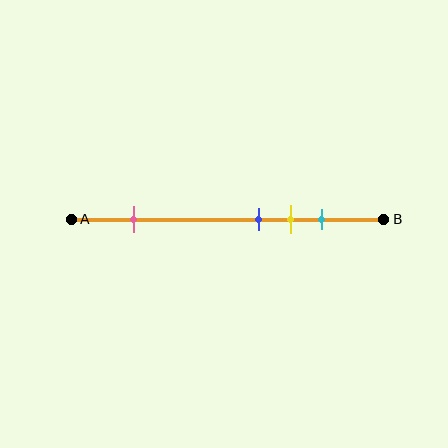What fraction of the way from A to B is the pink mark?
The pink mark is approximately 20% (0.2) of the way from A to B.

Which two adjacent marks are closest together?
The blue and yellow marks are the closest adjacent pair.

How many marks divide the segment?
There are 4 marks dividing the segment.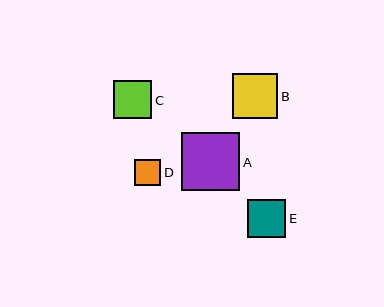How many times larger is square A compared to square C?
Square A is approximately 1.5 times the size of square C.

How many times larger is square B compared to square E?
Square B is approximately 1.2 times the size of square E.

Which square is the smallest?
Square D is the smallest with a size of approximately 26 pixels.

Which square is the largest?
Square A is the largest with a size of approximately 58 pixels.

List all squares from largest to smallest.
From largest to smallest: A, B, E, C, D.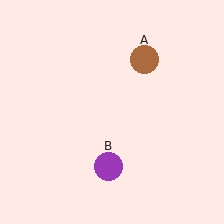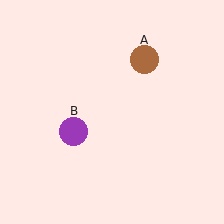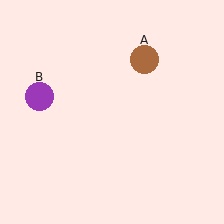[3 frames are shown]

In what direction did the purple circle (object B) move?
The purple circle (object B) moved up and to the left.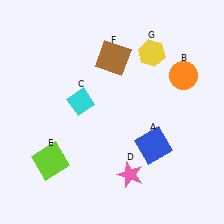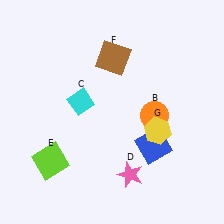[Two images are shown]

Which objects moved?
The objects that moved are: the orange circle (B), the yellow hexagon (G).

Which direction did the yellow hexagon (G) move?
The yellow hexagon (G) moved down.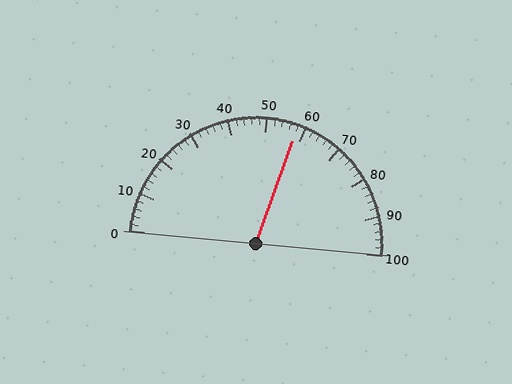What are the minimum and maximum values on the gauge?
The gauge ranges from 0 to 100.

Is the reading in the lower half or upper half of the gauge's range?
The reading is in the upper half of the range (0 to 100).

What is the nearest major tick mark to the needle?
The nearest major tick mark is 60.